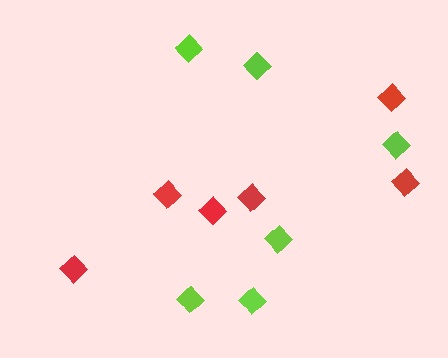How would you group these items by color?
There are 2 groups: one group of lime diamonds (6) and one group of red diamonds (6).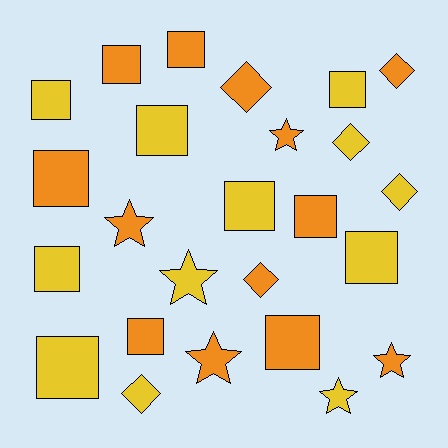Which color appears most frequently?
Orange, with 13 objects.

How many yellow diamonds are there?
There are 3 yellow diamonds.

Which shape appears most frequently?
Square, with 13 objects.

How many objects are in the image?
There are 25 objects.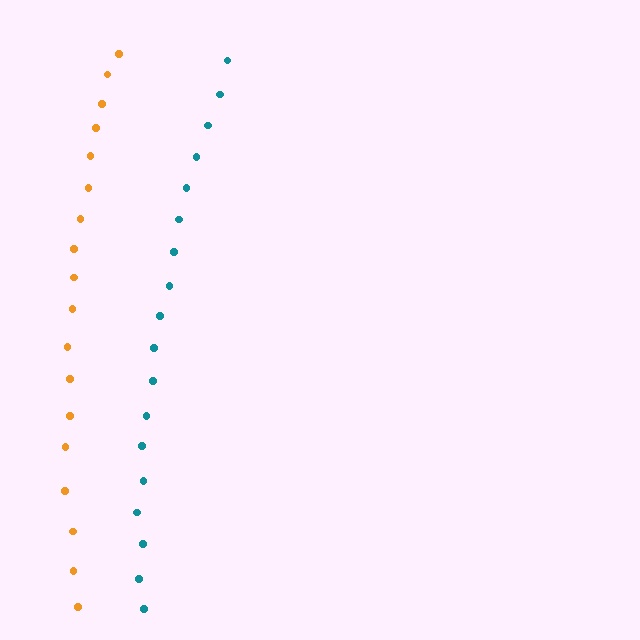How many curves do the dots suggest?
There are 2 distinct paths.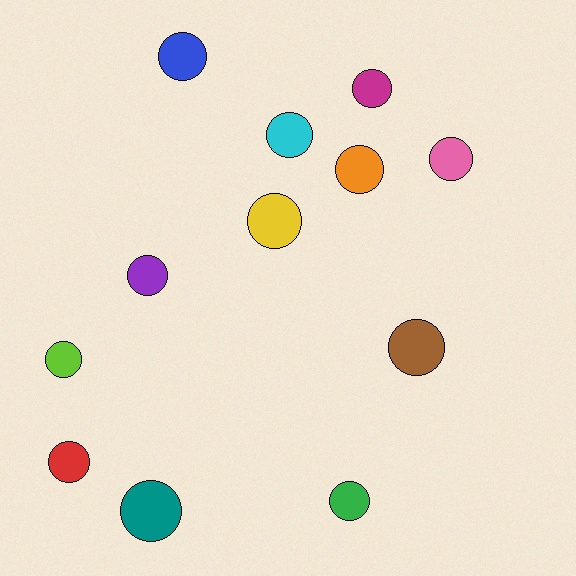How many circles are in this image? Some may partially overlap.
There are 12 circles.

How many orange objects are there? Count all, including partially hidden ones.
There is 1 orange object.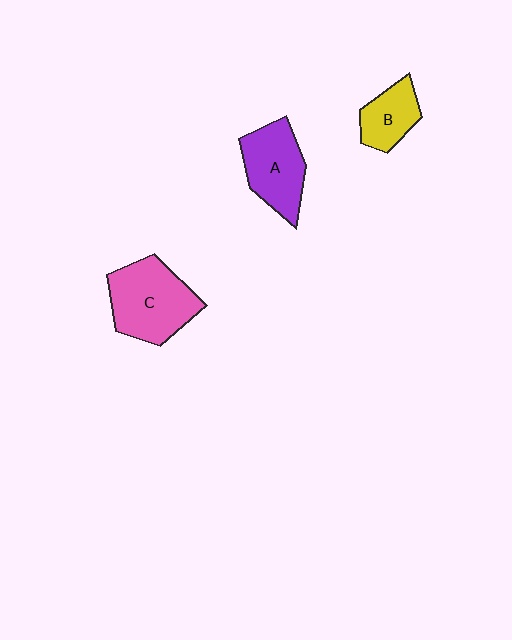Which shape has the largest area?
Shape C (pink).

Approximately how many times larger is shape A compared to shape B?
Approximately 1.5 times.